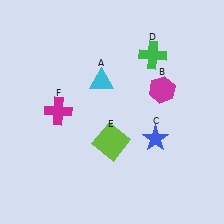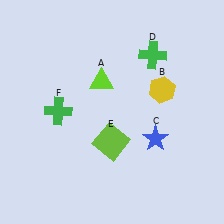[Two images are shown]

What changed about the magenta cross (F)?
In Image 1, F is magenta. In Image 2, it changed to green.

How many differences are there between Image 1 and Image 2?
There are 3 differences between the two images.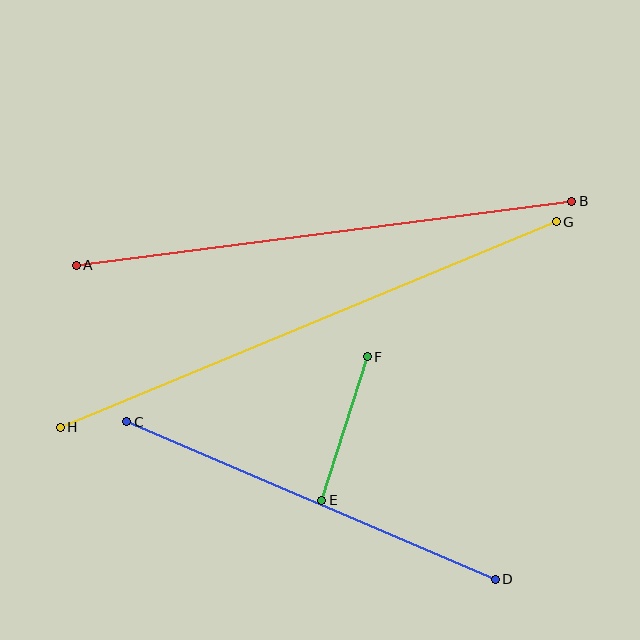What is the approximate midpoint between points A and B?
The midpoint is at approximately (324, 233) pixels.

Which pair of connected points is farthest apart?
Points G and H are farthest apart.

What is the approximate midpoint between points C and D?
The midpoint is at approximately (311, 500) pixels.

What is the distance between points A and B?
The distance is approximately 500 pixels.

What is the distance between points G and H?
The distance is approximately 537 pixels.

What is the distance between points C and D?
The distance is approximately 400 pixels.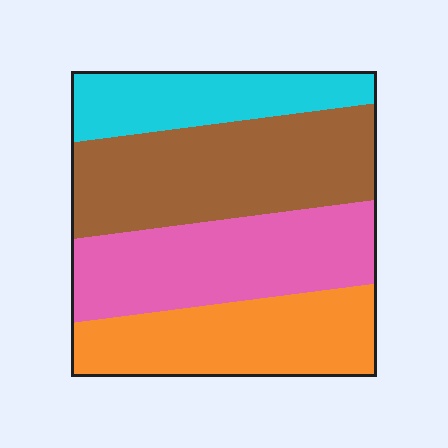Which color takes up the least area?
Cyan, at roughly 15%.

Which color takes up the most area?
Brown, at roughly 30%.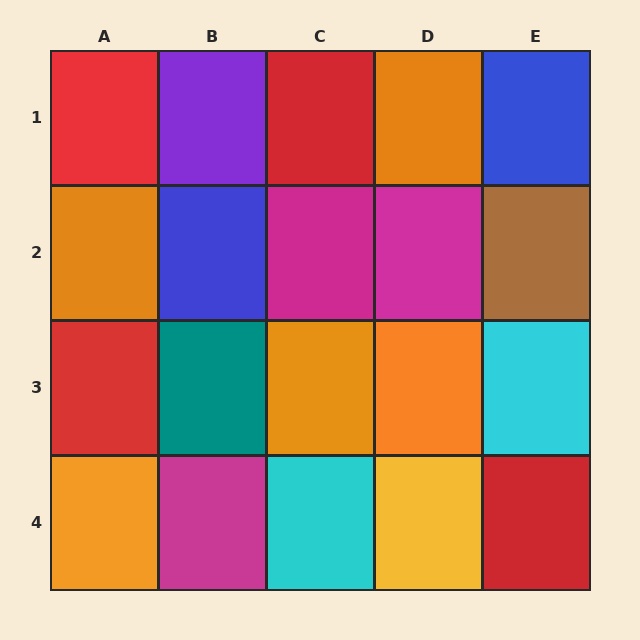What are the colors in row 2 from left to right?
Orange, blue, magenta, magenta, brown.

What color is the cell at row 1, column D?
Orange.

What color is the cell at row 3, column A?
Red.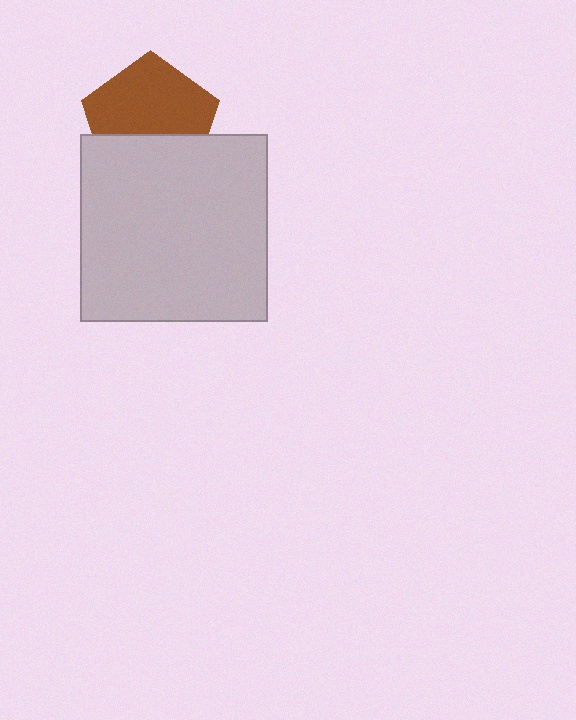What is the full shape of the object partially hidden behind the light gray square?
The partially hidden object is a brown pentagon.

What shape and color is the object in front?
The object in front is a light gray square.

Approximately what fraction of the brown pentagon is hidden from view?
Roughly 39% of the brown pentagon is hidden behind the light gray square.